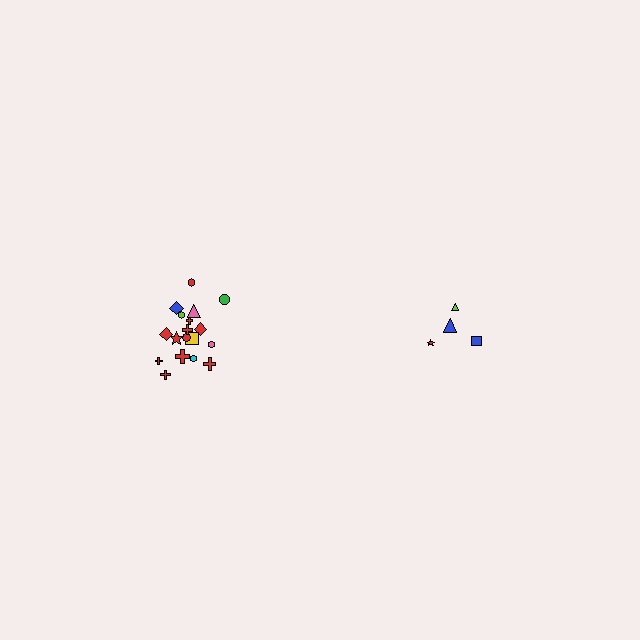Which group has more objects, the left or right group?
The left group.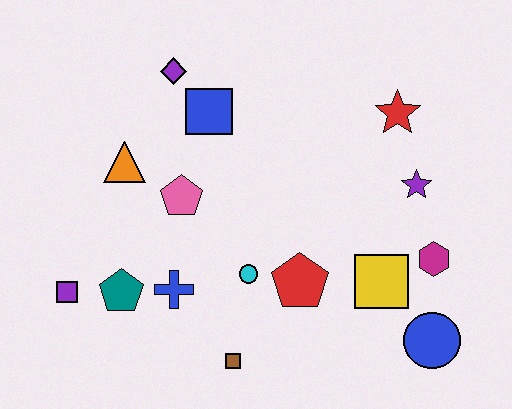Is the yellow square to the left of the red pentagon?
No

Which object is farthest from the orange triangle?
The blue circle is farthest from the orange triangle.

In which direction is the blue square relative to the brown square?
The blue square is above the brown square.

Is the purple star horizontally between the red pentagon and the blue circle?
Yes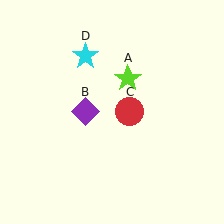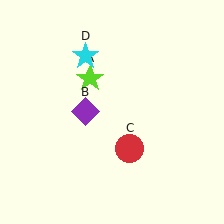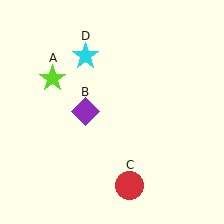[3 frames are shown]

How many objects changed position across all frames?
2 objects changed position: lime star (object A), red circle (object C).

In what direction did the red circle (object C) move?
The red circle (object C) moved down.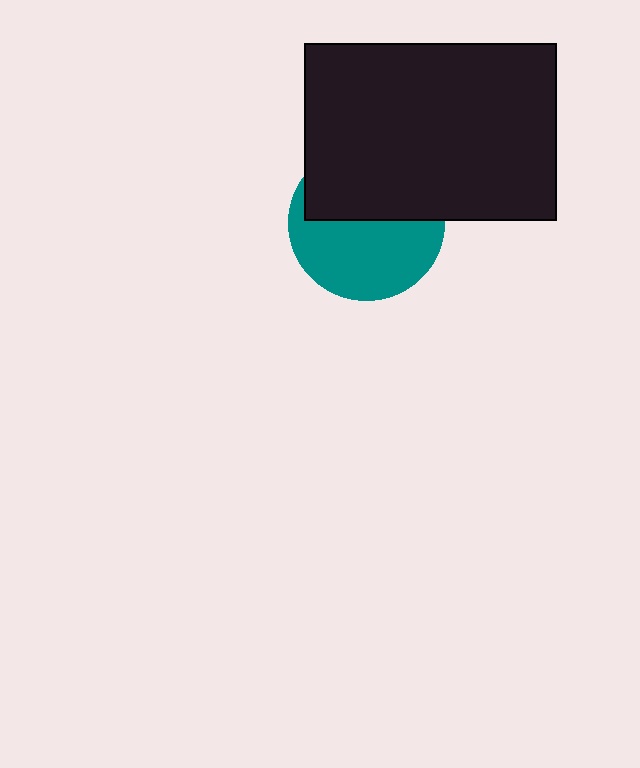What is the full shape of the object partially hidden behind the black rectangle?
The partially hidden object is a teal circle.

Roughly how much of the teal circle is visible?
About half of it is visible (roughly 54%).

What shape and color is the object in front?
The object in front is a black rectangle.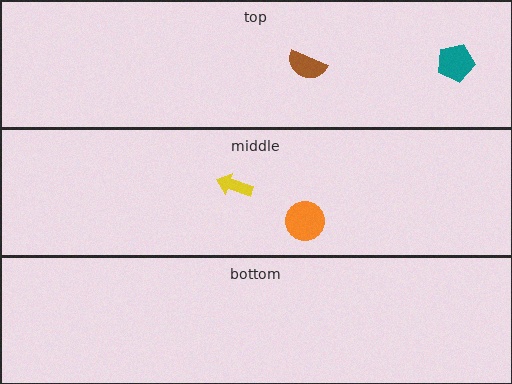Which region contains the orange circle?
The middle region.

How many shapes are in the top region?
2.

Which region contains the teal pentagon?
The top region.